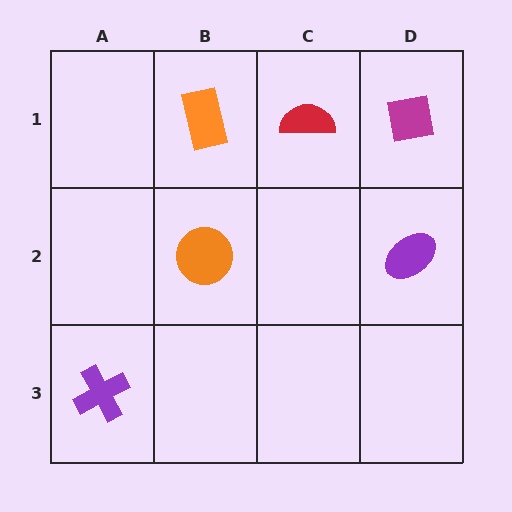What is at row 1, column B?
An orange rectangle.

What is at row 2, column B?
An orange circle.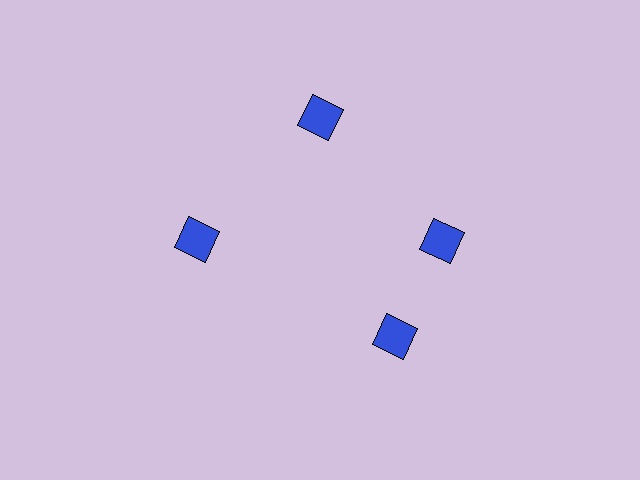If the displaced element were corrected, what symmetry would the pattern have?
It would have 4-fold rotational symmetry — the pattern would map onto itself every 90 degrees.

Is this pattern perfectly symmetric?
No. The 4 blue diamonds are arranged in a ring, but one element near the 6 o'clock position is rotated out of alignment along the ring, breaking the 4-fold rotational symmetry.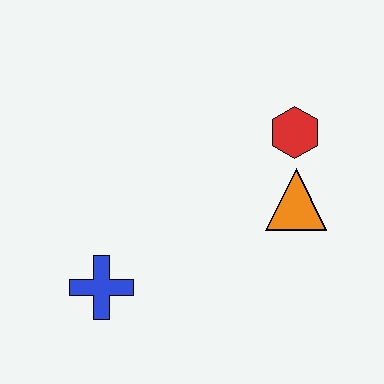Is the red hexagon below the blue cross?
No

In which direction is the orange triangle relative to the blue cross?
The orange triangle is to the right of the blue cross.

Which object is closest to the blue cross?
The orange triangle is closest to the blue cross.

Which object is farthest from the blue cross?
The red hexagon is farthest from the blue cross.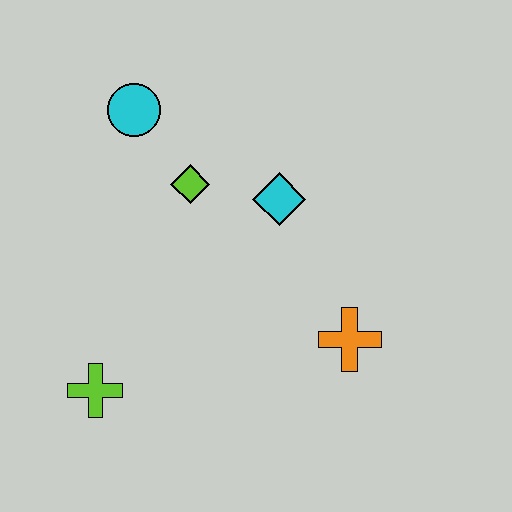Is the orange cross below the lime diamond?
Yes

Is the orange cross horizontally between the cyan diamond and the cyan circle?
No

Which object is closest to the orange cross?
The cyan diamond is closest to the orange cross.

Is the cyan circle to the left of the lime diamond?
Yes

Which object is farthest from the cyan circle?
The orange cross is farthest from the cyan circle.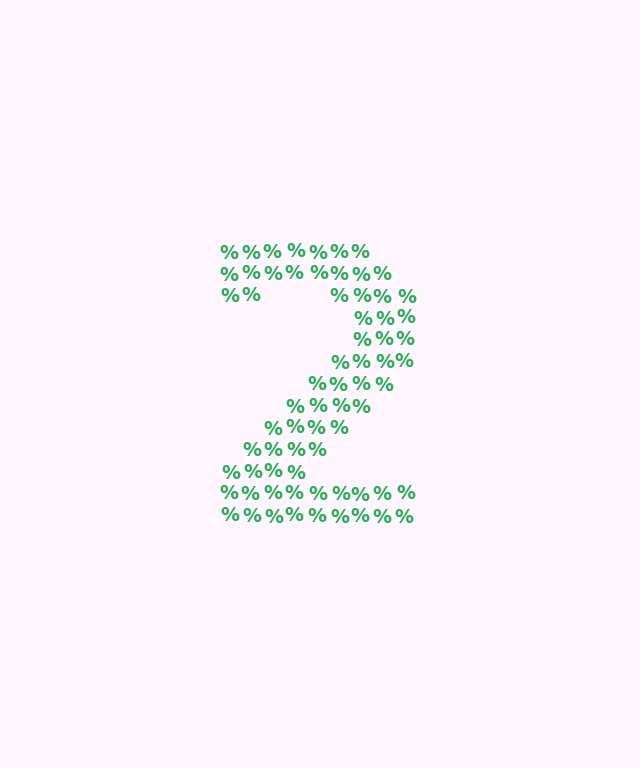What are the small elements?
The small elements are percent signs.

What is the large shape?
The large shape is the digit 2.